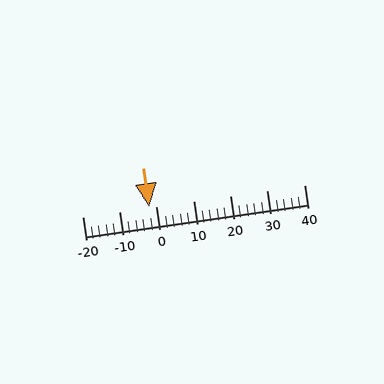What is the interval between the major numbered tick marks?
The major tick marks are spaced 10 units apart.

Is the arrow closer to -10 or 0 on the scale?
The arrow is closer to 0.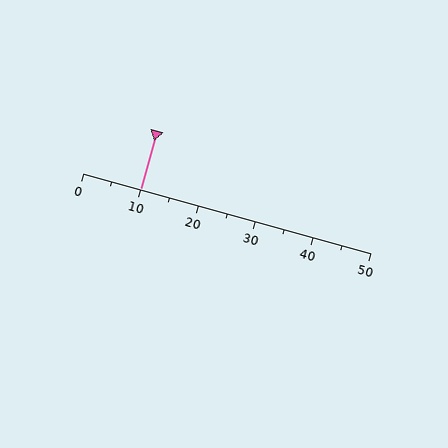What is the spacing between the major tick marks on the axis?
The major ticks are spaced 10 apart.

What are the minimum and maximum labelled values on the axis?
The axis runs from 0 to 50.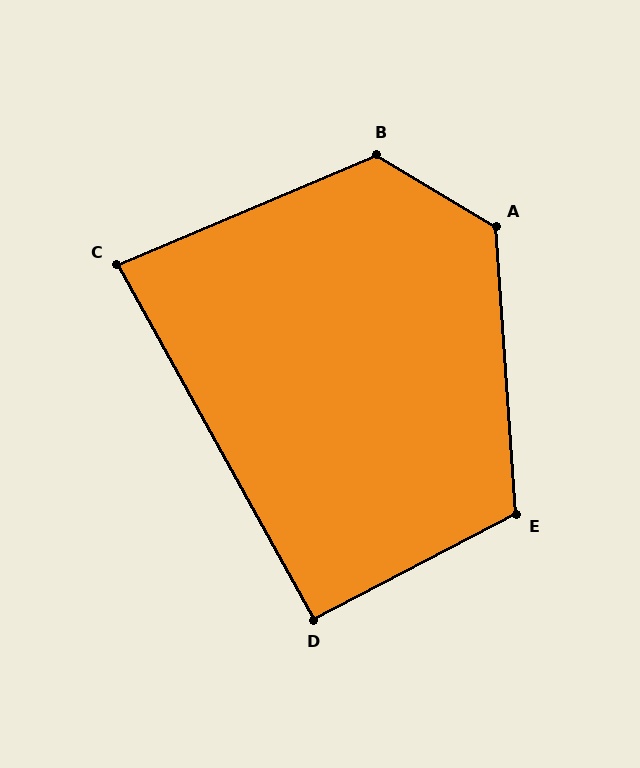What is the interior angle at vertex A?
Approximately 125 degrees (obtuse).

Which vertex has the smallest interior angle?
C, at approximately 84 degrees.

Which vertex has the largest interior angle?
B, at approximately 126 degrees.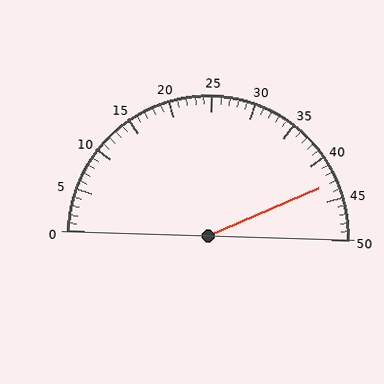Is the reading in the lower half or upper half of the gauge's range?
The reading is in the upper half of the range (0 to 50).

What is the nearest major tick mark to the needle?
The nearest major tick mark is 45.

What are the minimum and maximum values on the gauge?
The gauge ranges from 0 to 50.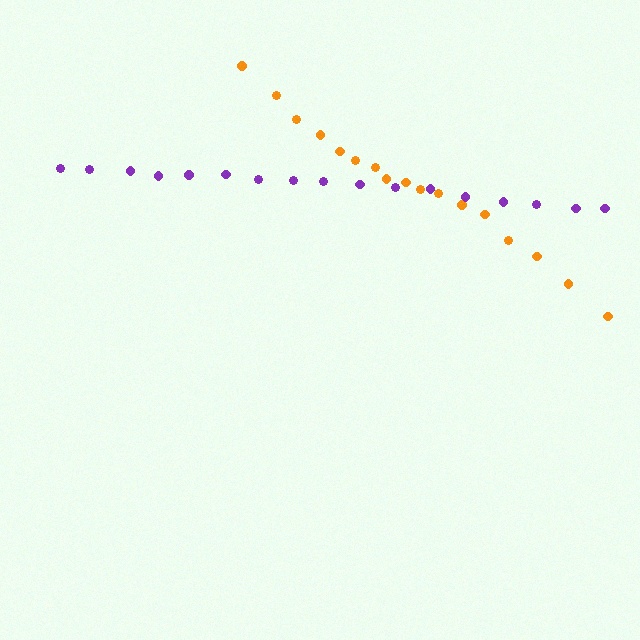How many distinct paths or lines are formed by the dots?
There are 2 distinct paths.